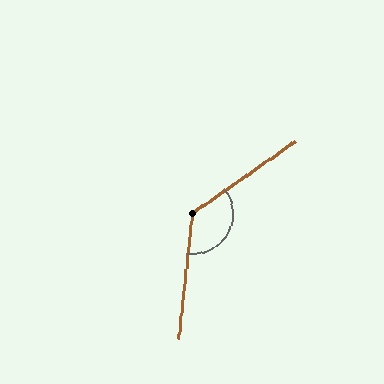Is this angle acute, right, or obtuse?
It is obtuse.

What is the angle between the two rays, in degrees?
Approximately 132 degrees.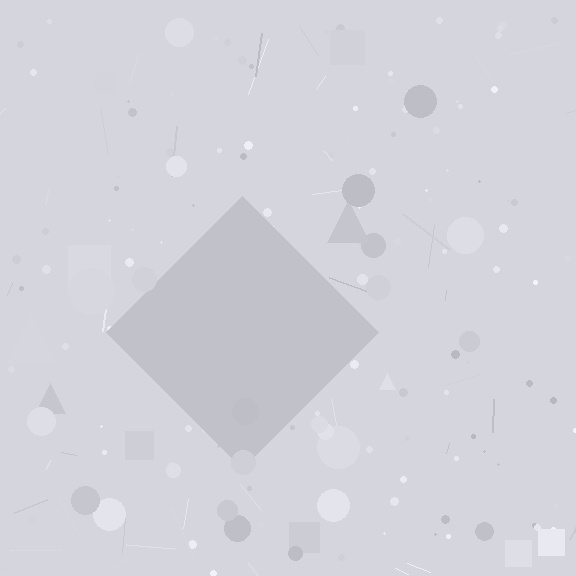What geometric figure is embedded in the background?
A diamond is embedded in the background.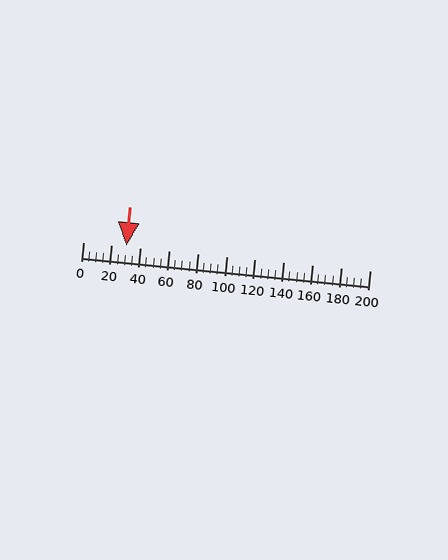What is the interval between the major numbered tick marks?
The major tick marks are spaced 20 units apart.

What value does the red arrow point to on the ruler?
The red arrow points to approximately 30.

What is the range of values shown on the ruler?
The ruler shows values from 0 to 200.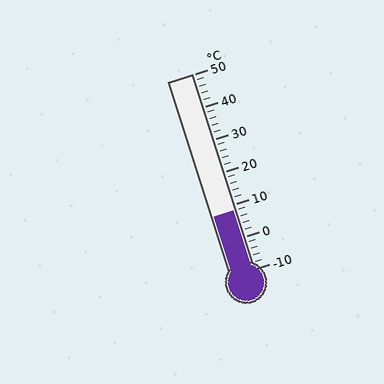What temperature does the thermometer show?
The thermometer shows approximately 8°C.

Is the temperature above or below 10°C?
The temperature is below 10°C.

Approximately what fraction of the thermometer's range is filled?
The thermometer is filled to approximately 30% of its range.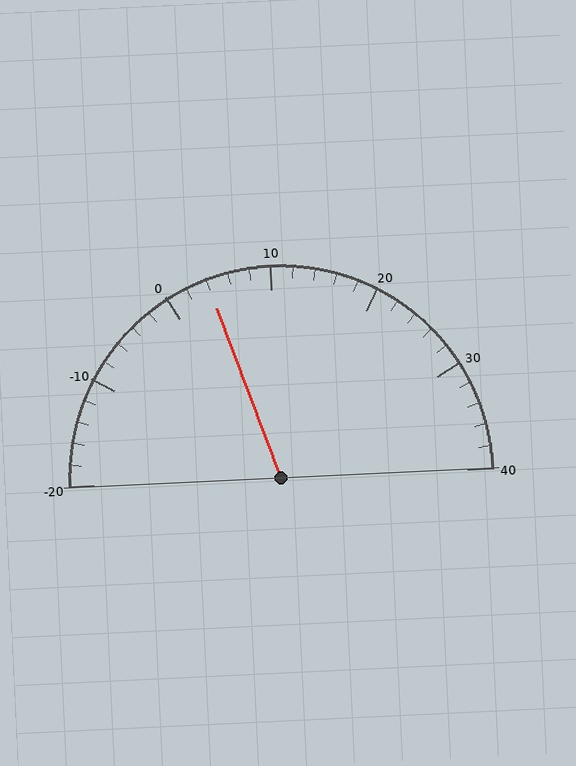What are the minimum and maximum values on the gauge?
The gauge ranges from -20 to 40.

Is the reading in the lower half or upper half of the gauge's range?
The reading is in the lower half of the range (-20 to 40).